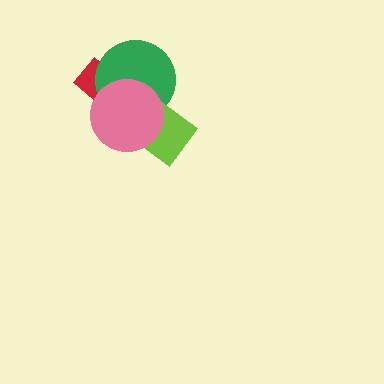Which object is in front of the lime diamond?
The pink circle is in front of the lime diamond.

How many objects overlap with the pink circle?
3 objects overlap with the pink circle.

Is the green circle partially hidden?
Yes, it is partially covered by another shape.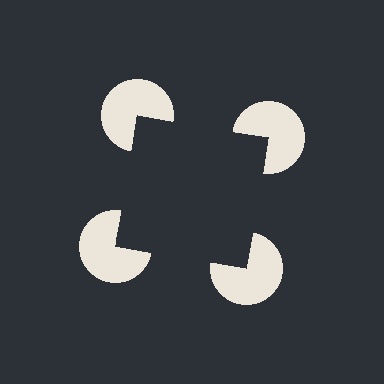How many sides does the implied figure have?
4 sides.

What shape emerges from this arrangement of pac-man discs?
An illusory square — its edges are inferred from the aligned wedge cuts in the pac-man discs, not physically drawn.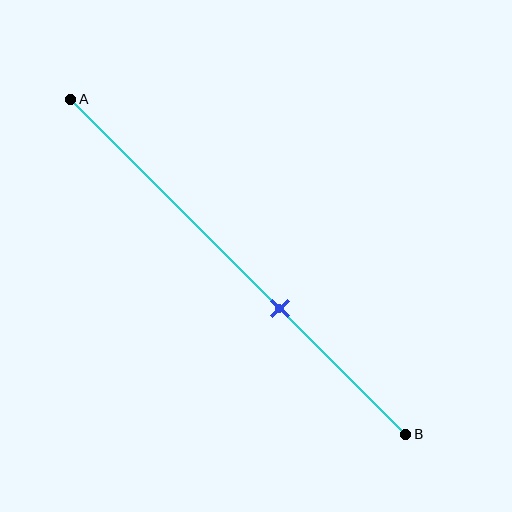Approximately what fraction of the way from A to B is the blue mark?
The blue mark is approximately 65% of the way from A to B.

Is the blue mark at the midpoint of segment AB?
No, the mark is at about 65% from A, not at the 50% midpoint.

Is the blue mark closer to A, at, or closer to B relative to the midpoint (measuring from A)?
The blue mark is closer to point B than the midpoint of segment AB.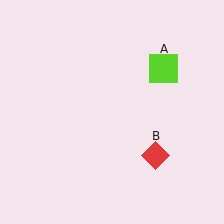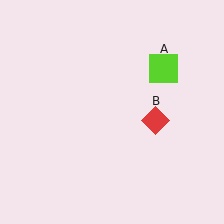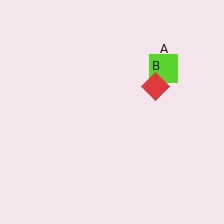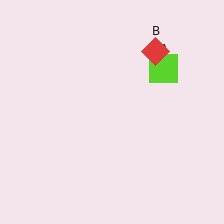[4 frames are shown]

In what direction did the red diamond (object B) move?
The red diamond (object B) moved up.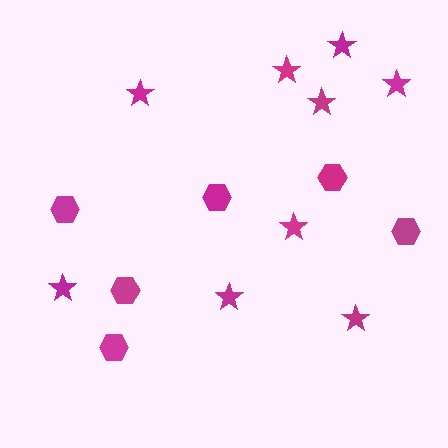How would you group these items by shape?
There are 2 groups: one group of hexagons (6) and one group of stars (9).